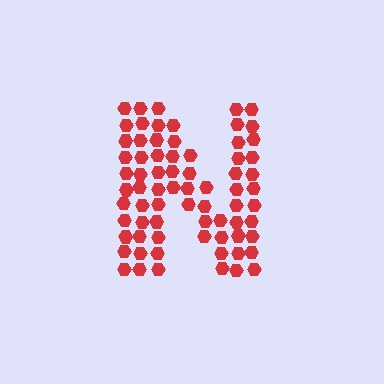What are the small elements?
The small elements are hexagons.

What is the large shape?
The large shape is the letter N.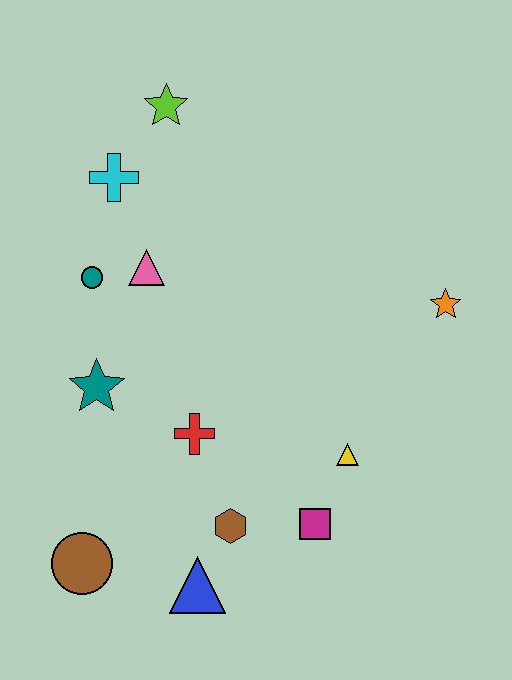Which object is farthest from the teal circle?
The orange star is farthest from the teal circle.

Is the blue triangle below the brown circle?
Yes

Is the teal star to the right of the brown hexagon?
No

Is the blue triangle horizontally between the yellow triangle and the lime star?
Yes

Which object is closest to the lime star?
The cyan cross is closest to the lime star.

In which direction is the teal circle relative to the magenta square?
The teal circle is above the magenta square.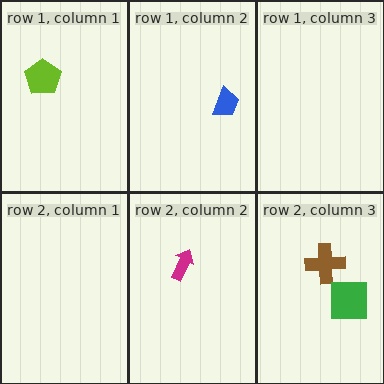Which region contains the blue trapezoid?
The row 1, column 2 region.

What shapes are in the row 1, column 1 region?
The lime pentagon.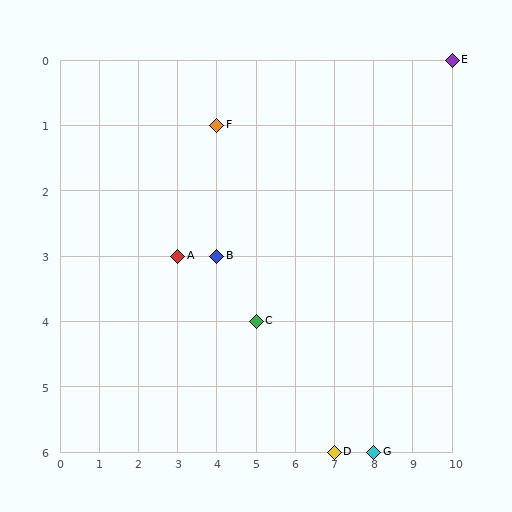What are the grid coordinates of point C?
Point C is at grid coordinates (5, 4).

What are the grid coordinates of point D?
Point D is at grid coordinates (7, 6).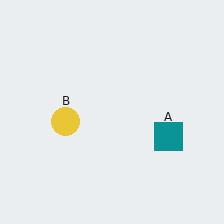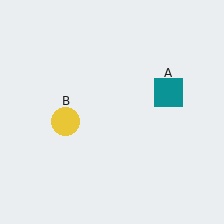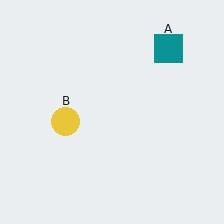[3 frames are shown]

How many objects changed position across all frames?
1 object changed position: teal square (object A).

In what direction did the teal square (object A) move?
The teal square (object A) moved up.